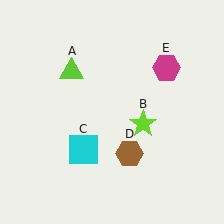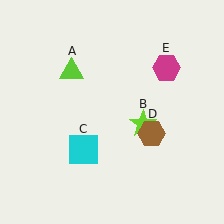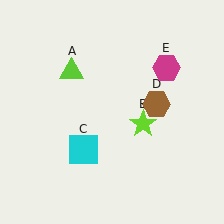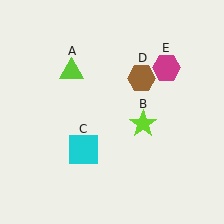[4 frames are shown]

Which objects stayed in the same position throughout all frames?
Lime triangle (object A) and lime star (object B) and cyan square (object C) and magenta hexagon (object E) remained stationary.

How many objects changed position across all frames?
1 object changed position: brown hexagon (object D).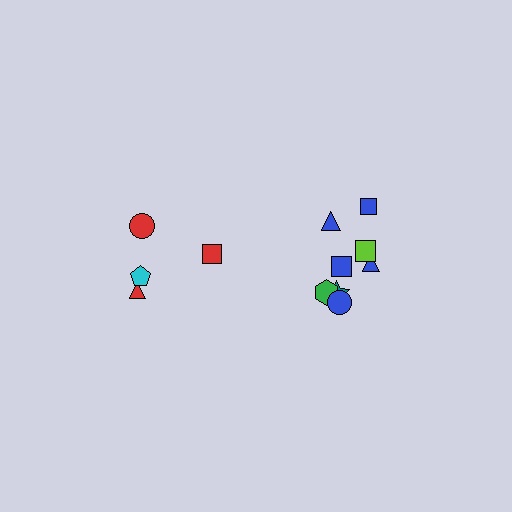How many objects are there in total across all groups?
There are 12 objects.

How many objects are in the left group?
There are 4 objects.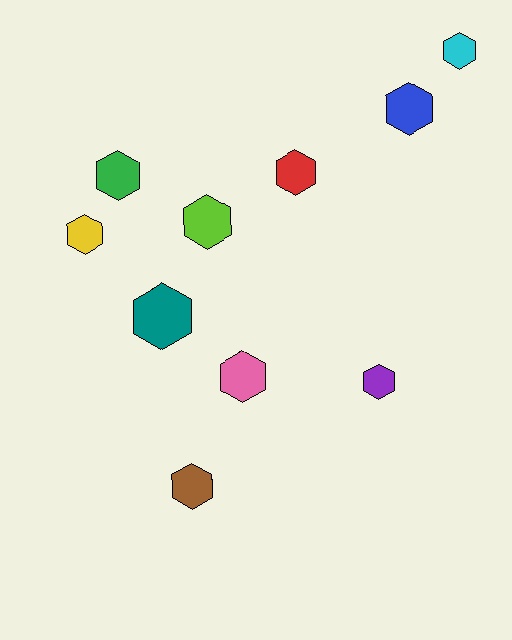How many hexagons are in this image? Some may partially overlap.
There are 10 hexagons.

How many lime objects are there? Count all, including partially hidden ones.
There is 1 lime object.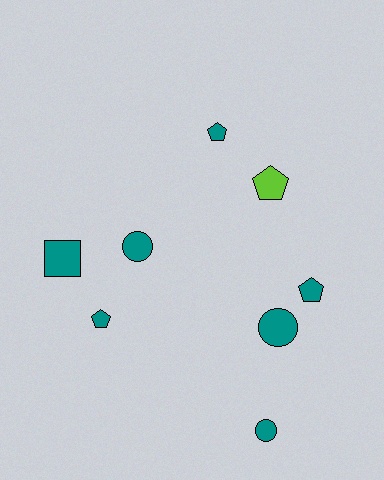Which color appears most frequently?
Teal, with 7 objects.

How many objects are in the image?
There are 8 objects.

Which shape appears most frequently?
Pentagon, with 4 objects.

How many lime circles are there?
There are no lime circles.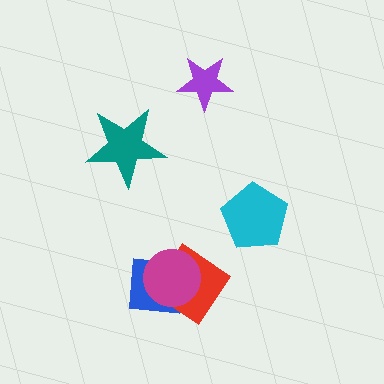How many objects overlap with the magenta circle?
2 objects overlap with the magenta circle.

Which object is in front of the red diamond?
The magenta circle is in front of the red diamond.